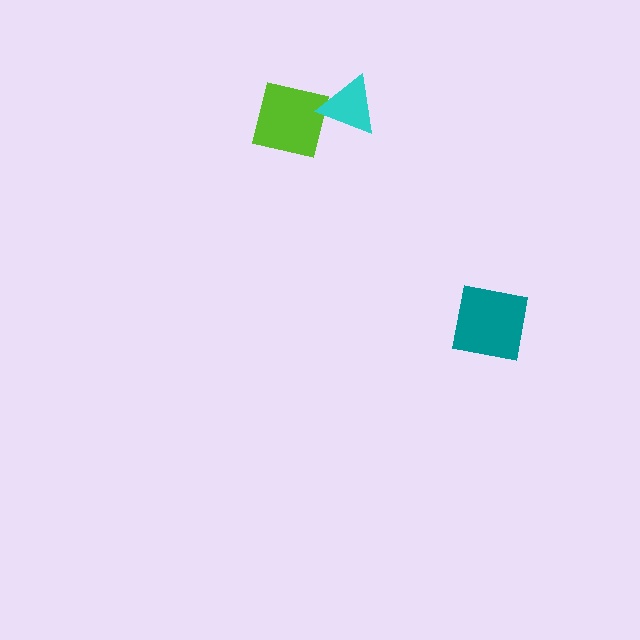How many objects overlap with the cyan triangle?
1 object overlaps with the cyan triangle.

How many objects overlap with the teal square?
0 objects overlap with the teal square.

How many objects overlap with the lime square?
1 object overlaps with the lime square.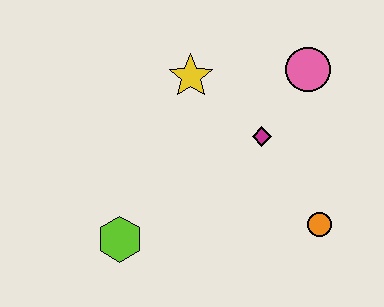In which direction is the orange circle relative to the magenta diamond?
The orange circle is below the magenta diamond.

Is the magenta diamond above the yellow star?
No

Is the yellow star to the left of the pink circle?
Yes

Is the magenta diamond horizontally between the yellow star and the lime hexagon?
No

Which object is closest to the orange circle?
The magenta diamond is closest to the orange circle.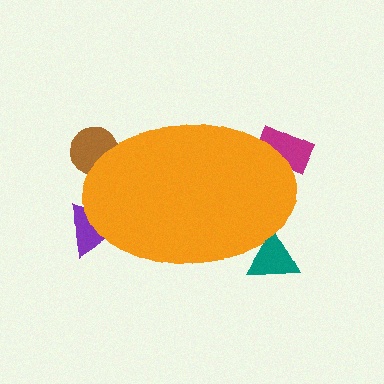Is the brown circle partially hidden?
Yes, the brown circle is partially hidden behind the orange ellipse.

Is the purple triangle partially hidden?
Yes, the purple triangle is partially hidden behind the orange ellipse.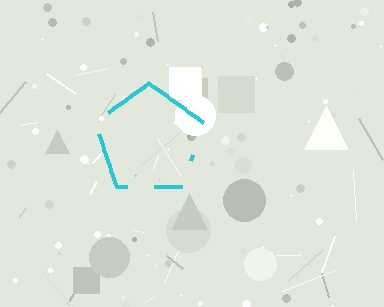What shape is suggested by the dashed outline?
The dashed outline suggests a pentagon.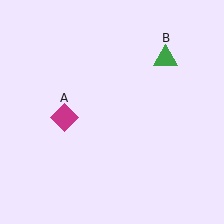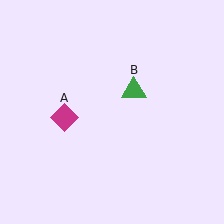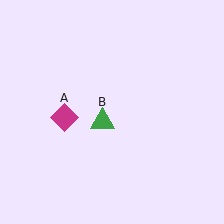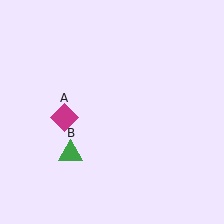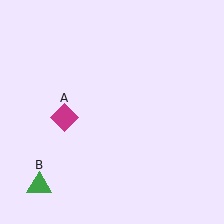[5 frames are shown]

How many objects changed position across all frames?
1 object changed position: green triangle (object B).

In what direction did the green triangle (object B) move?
The green triangle (object B) moved down and to the left.